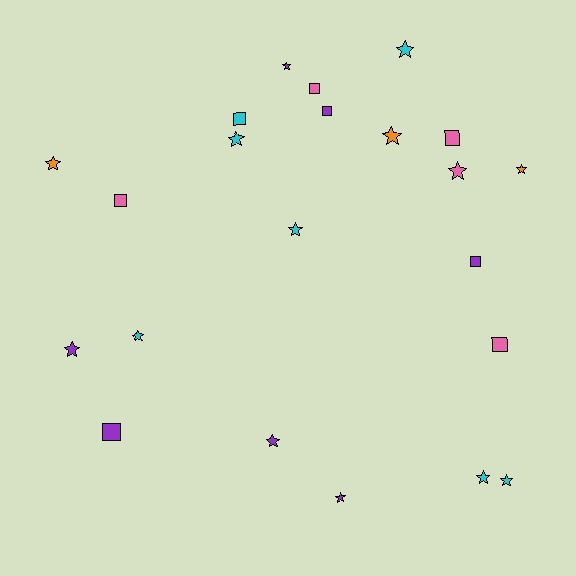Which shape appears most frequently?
Star, with 14 objects.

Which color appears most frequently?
Purple, with 7 objects.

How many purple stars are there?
There are 4 purple stars.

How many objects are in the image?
There are 22 objects.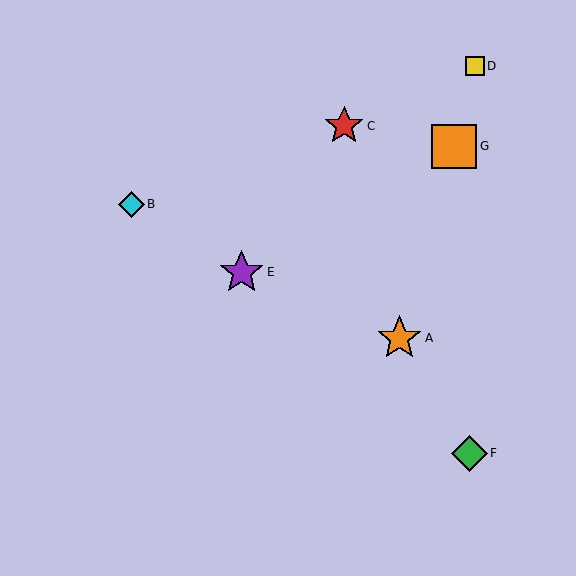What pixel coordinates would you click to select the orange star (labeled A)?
Click at (399, 338) to select the orange star A.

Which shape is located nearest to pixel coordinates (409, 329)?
The orange star (labeled A) at (399, 338) is nearest to that location.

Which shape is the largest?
The orange square (labeled G) is the largest.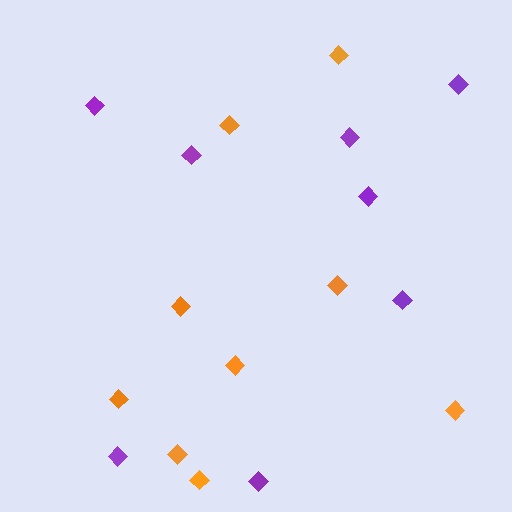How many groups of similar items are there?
There are 2 groups: one group of orange diamonds (9) and one group of purple diamonds (8).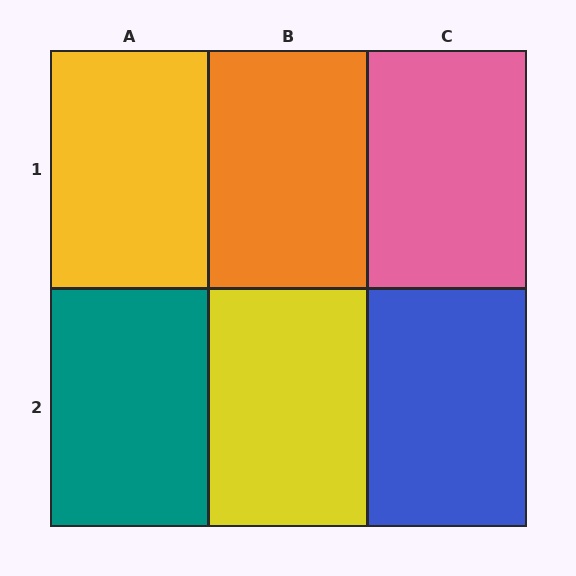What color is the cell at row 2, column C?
Blue.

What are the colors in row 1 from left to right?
Yellow, orange, pink.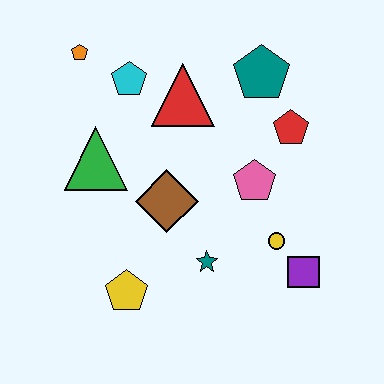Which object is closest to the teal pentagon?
The red pentagon is closest to the teal pentagon.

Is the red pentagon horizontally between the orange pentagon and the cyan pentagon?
No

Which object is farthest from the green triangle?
The purple square is farthest from the green triangle.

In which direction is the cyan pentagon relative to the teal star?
The cyan pentagon is above the teal star.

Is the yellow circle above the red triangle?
No